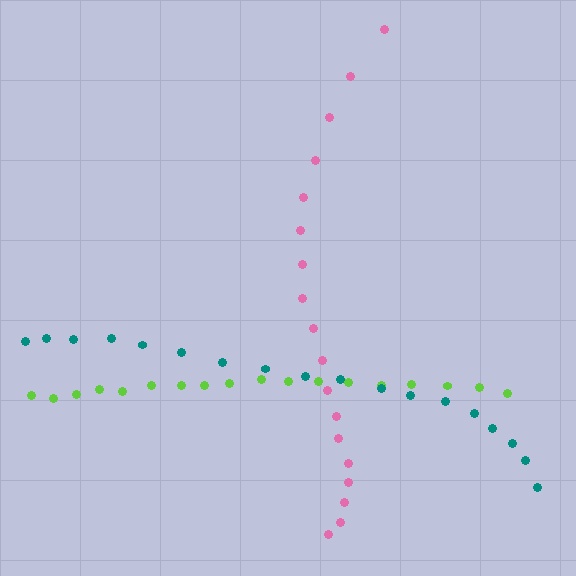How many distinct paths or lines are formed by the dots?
There are 3 distinct paths.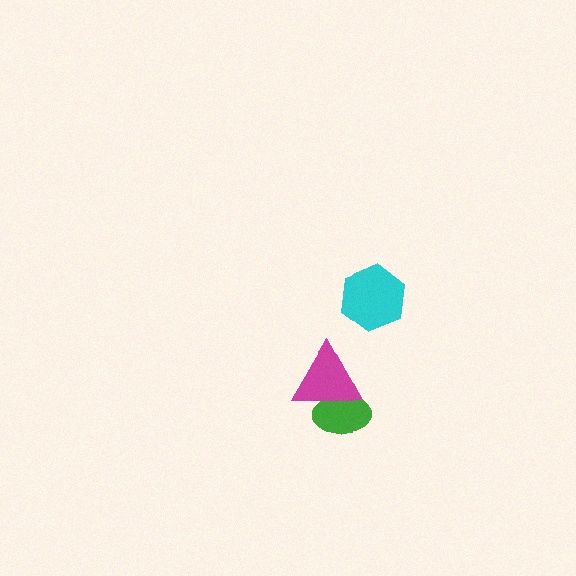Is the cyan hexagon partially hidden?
No, no other shape covers it.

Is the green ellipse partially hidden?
Yes, it is partially covered by another shape.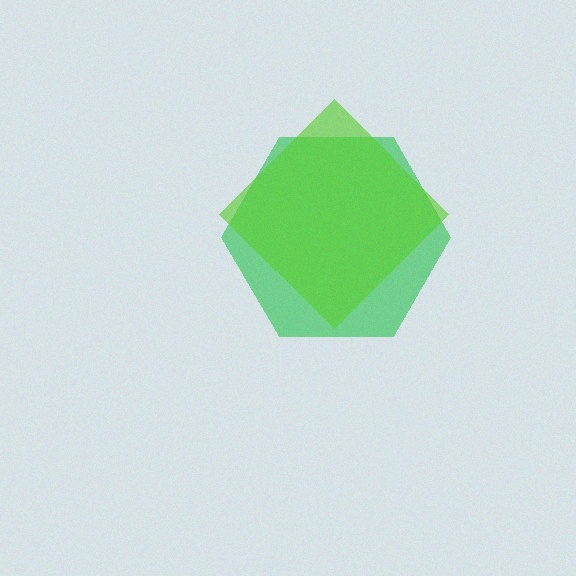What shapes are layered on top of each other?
The layered shapes are: a green hexagon, a lime diamond.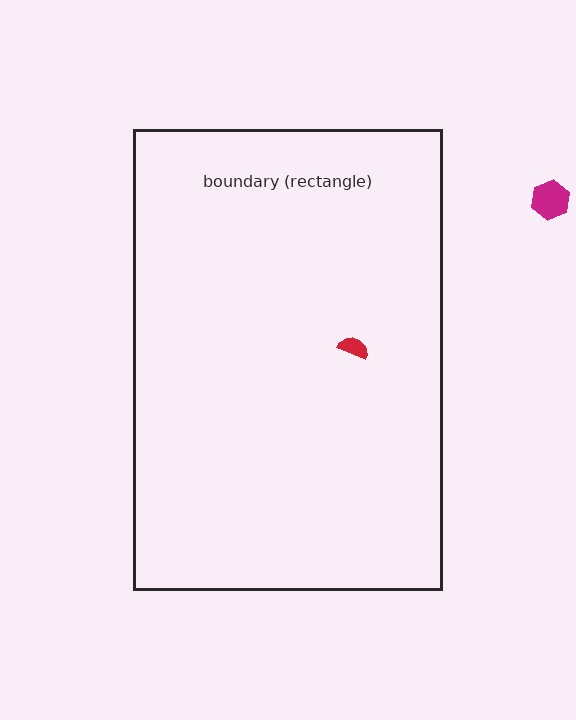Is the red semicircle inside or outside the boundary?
Inside.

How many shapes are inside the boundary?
1 inside, 1 outside.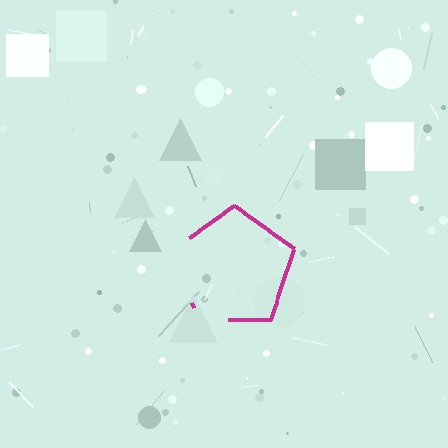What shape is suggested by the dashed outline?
The dashed outline suggests a pentagon.